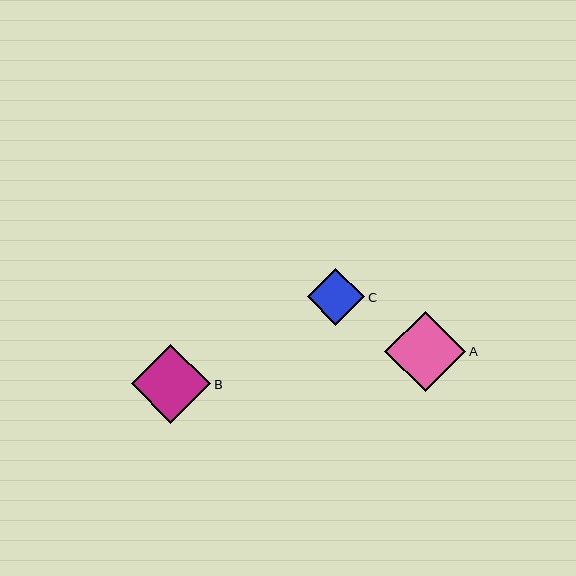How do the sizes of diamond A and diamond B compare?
Diamond A and diamond B are approximately the same size.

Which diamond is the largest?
Diamond A is the largest with a size of approximately 81 pixels.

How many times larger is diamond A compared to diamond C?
Diamond A is approximately 1.4 times the size of diamond C.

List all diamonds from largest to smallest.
From largest to smallest: A, B, C.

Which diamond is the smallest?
Diamond C is the smallest with a size of approximately 58 pixels.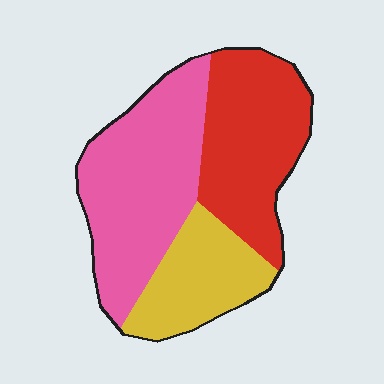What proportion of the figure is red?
Red takes up about one third (1/3) of the figure.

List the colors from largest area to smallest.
From largest to smallest: pink, red, yellow.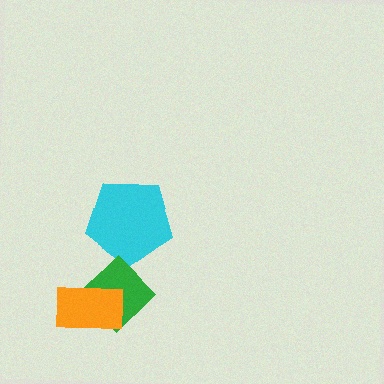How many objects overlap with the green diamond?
2 objects overlap with the green diamond.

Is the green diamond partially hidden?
Yes, it is partially covered by another shape.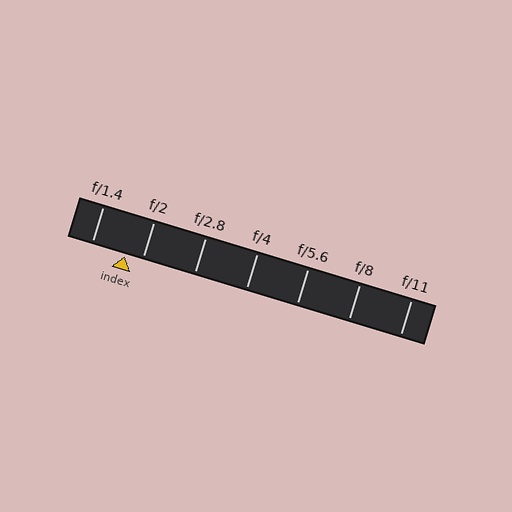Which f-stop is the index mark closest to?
The index mark is closest to f/2.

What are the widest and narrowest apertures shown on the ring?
The widest aperture shown is f/1.4 and the narrowest is f/11.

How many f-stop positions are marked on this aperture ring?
There are 7 f-stop positions marked.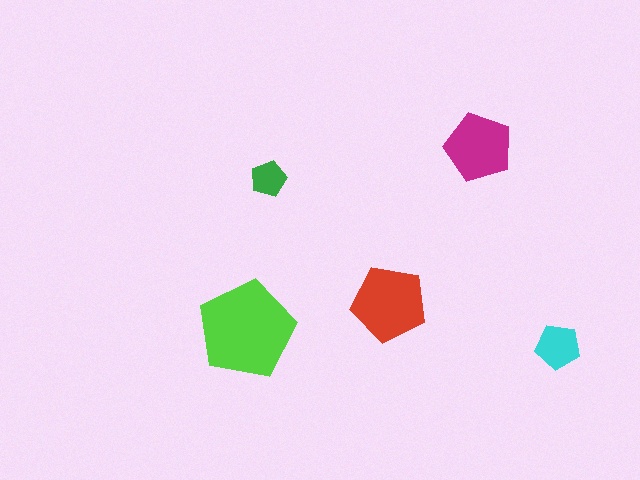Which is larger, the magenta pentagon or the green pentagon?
The magenta one.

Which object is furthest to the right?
The cyan pentagon is rightmost.